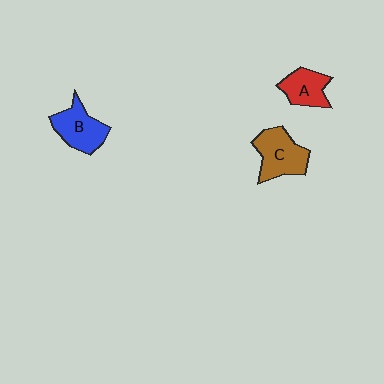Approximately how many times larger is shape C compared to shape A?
Approximately 1.4 times.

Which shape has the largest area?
Shape C (brown).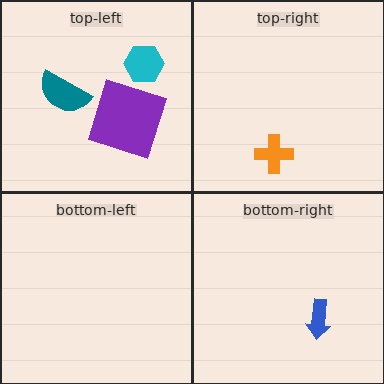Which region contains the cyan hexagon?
The top-left region.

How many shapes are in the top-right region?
1.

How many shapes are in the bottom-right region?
1.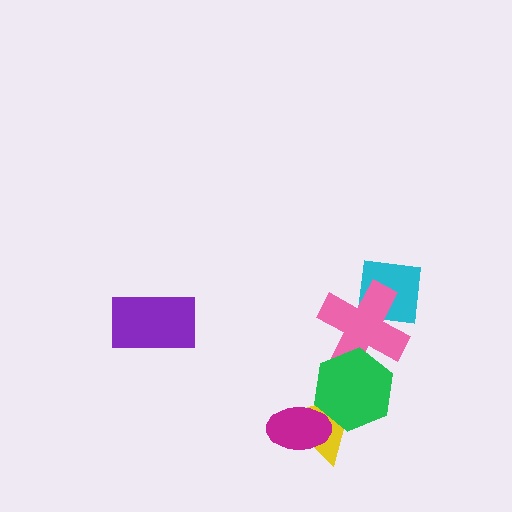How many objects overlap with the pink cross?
2 objects overlap with the pink cross.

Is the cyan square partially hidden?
Yes, it is partially covered by another shape.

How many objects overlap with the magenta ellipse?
2 objects overlap with the magenta ellipse.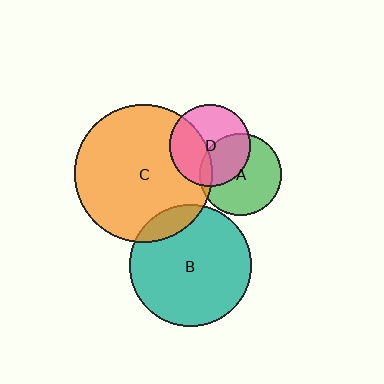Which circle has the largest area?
Circle C (orange).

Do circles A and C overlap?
Yes.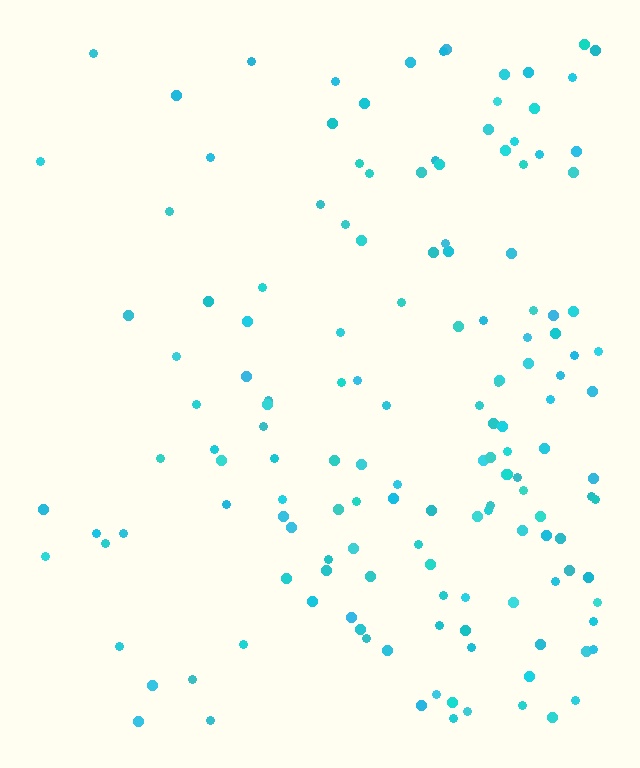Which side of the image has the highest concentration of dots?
The right.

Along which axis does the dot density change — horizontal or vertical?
Horizontal.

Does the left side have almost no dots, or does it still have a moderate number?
Still a moderate number, just noticeably fewer than the right.